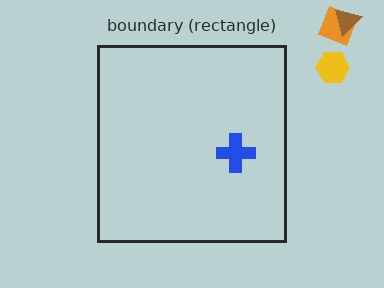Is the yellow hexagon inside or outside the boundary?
Outside.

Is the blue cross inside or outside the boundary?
Inside.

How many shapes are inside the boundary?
1 inside, 3 outside.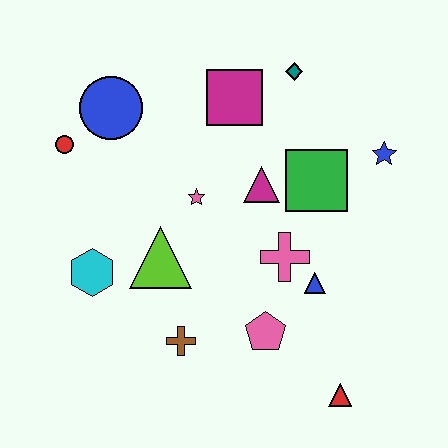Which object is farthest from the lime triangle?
The blue star is farthest from the lime triangle.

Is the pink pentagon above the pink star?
No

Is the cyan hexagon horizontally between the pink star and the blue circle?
No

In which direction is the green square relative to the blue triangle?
The green square is above the blue triangle.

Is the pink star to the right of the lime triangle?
Yes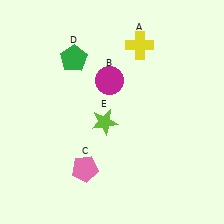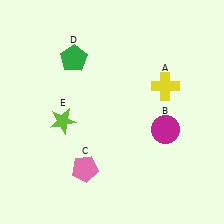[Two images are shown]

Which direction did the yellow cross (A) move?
The yellow cross (A) moved down.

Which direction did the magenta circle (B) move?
The magenta circle (B) moved right.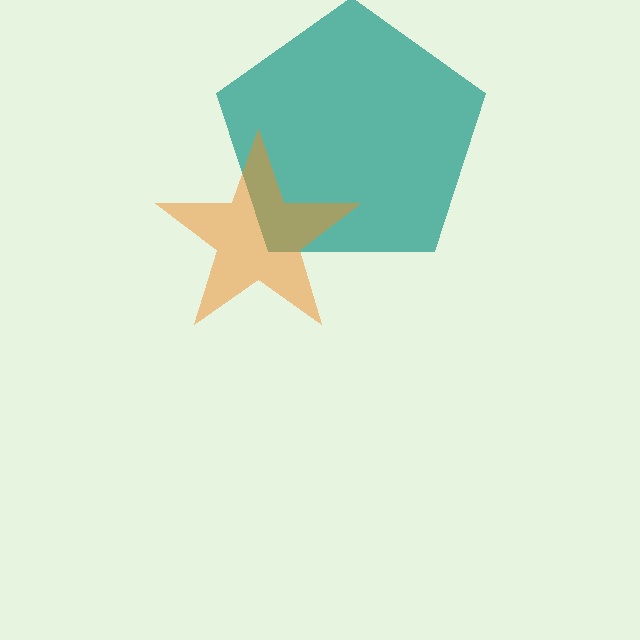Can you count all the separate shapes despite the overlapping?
Yes, there are 2 separate shapes.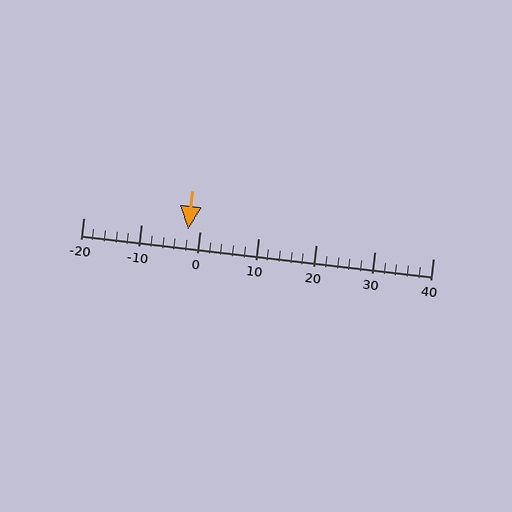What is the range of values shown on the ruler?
The ruler shows values from -20 to 40.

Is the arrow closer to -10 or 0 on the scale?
The arrow is closer to 0.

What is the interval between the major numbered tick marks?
The major tick marks are spaced 10 units apart.